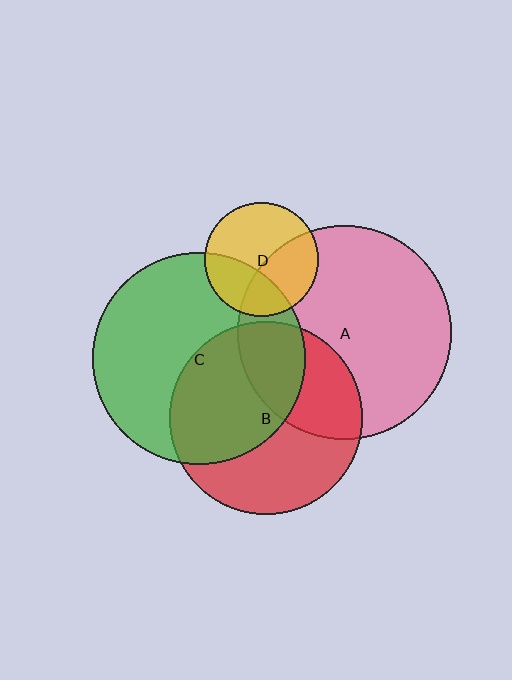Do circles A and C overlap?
Yes.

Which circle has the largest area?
Circle A (pink).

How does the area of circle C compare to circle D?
Approximately 3.5 times.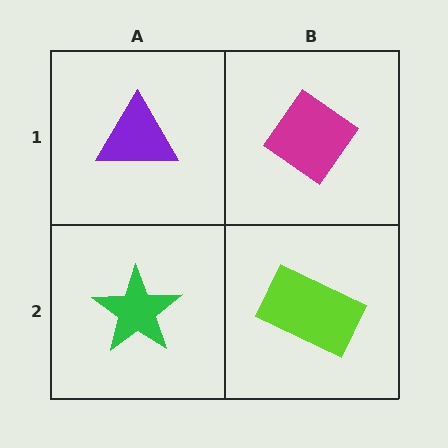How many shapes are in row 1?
2 shapes.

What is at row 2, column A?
A green star.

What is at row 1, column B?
A magenta diamond.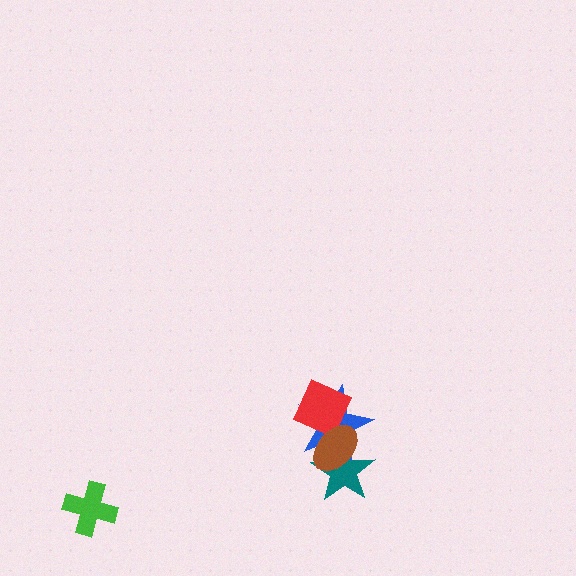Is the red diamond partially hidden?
Yes, it is partially covered by another shape.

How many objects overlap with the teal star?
2 objects overlap with the teal star.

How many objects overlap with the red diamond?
2 objects overlap with the red diamond.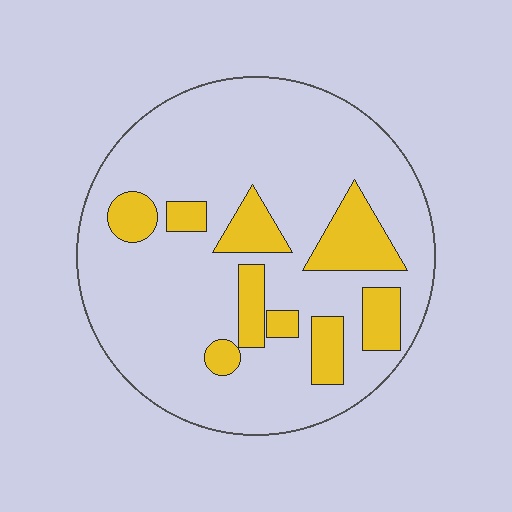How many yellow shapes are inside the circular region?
9.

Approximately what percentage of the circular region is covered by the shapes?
Approximately 20%.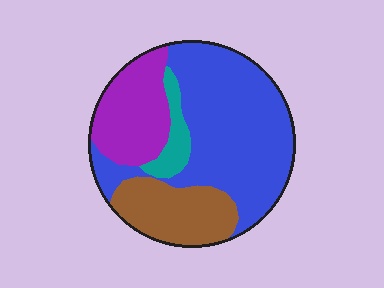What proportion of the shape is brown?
Brown covers about 20% of the shape.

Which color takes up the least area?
Teal, at roughly 5%.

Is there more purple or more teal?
Purple.